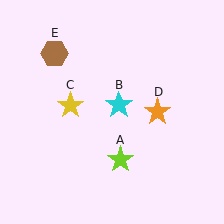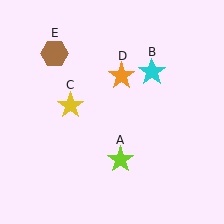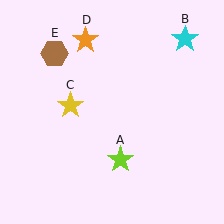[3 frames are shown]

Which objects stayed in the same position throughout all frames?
Lime star (object A) and yellow star (object C) and brown hexagon (object E) remained stationary.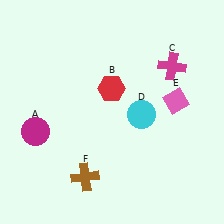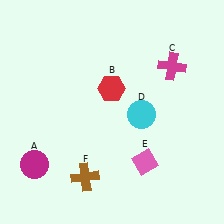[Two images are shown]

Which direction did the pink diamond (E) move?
The pink diamond (E) moved down.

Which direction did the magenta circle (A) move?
The magenta circle (A) moved down.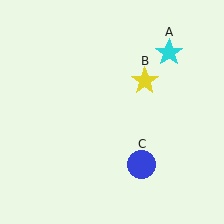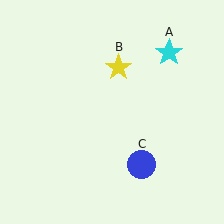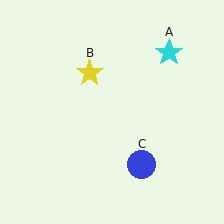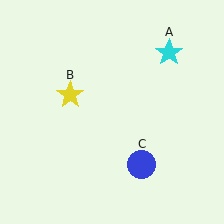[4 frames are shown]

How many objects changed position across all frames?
1 object changed position: yellow star (object B).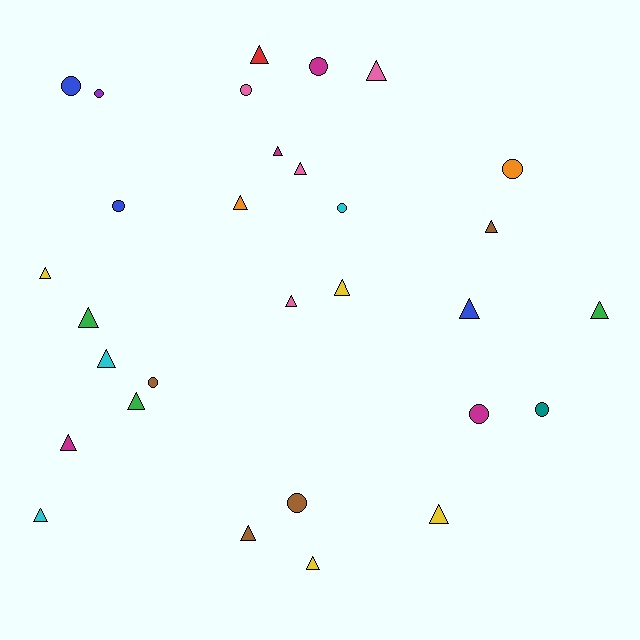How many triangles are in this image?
There are 19 triangles.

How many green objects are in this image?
There are 3 green objects.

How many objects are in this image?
There are 30 objects.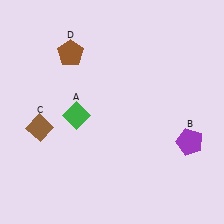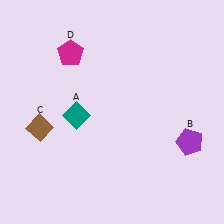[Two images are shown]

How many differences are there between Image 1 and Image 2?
There are 2 differences between the two images.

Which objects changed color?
A changed from green to teal. D changed from brown to magenta.